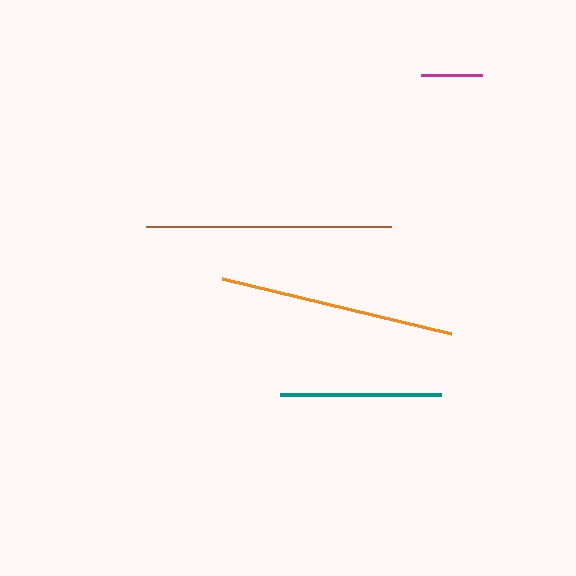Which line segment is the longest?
The brown line is the longest at approximately 245 pixels.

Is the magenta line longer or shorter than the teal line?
The teal line is longer than the magenta line.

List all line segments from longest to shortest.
From longest to shortest: brown, orange, teal, magenta.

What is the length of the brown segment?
The brown segment is approximately 245 pixels long.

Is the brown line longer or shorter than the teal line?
The brown line is longer than the teal line.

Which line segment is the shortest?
The magenta line is the shortest at approximately 61 pixels.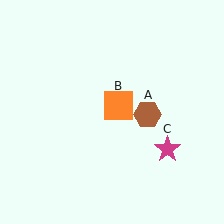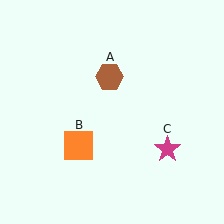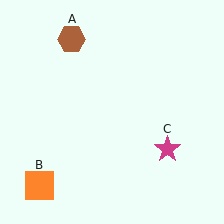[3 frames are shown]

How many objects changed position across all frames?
2 objects changed position: brown hexagon (object A), orange square (object B).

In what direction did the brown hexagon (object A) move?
The brown hexagon (object A) moved up and to the left.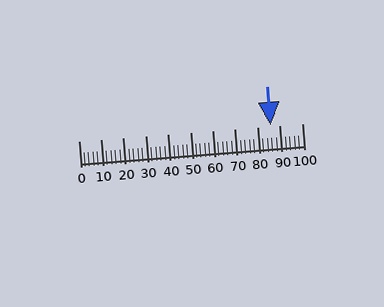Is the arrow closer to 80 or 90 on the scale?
The arrow is closer to 90.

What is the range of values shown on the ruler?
The ruler shows values from 0 to 100.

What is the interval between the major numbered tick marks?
The major tick marks are spaced 10 units apart.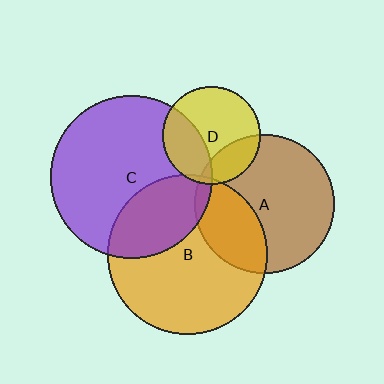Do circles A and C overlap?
Yes.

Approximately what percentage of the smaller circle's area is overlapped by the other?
Approximately 5%.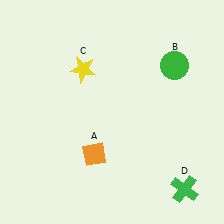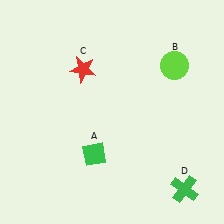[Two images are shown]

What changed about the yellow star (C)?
In Image 1, C is yellow. In Image 2, it changed to red.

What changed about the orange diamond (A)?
In Image 1, A is orange. In Image 2, it changed to green.